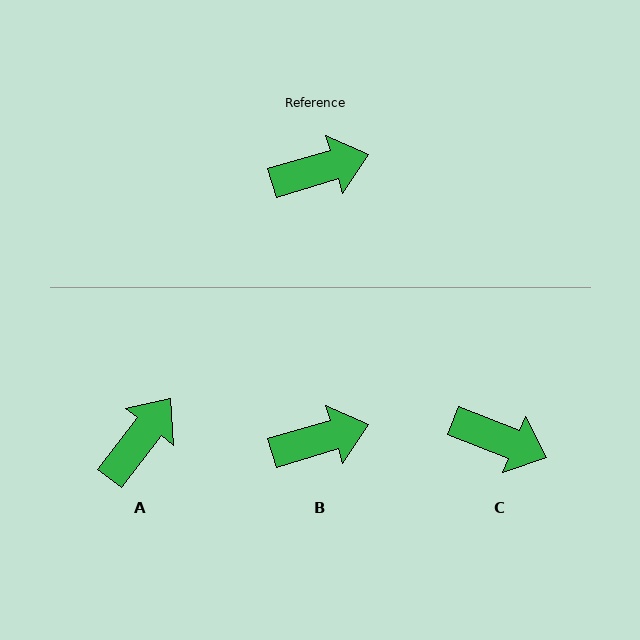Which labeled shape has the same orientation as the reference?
B.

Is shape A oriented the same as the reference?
No, it is off by about 36 degrees.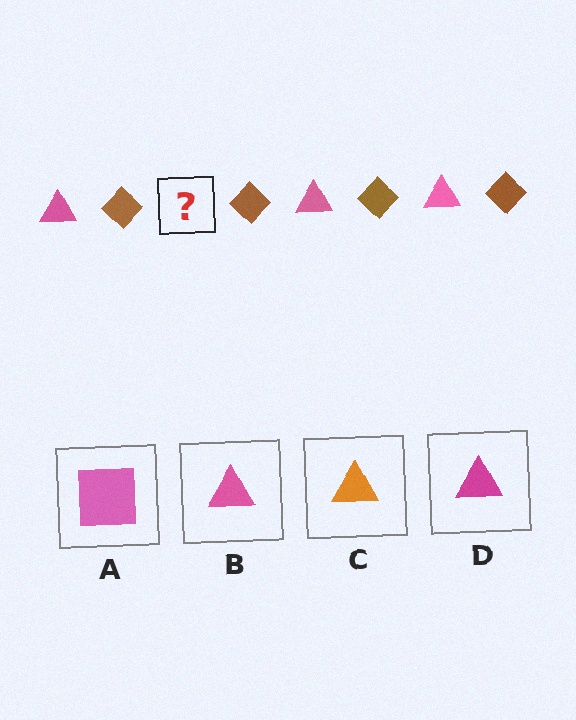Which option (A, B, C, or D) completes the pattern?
B.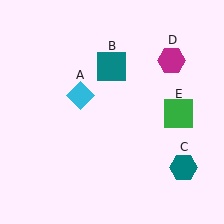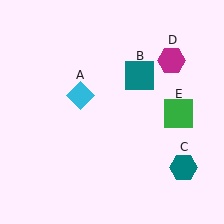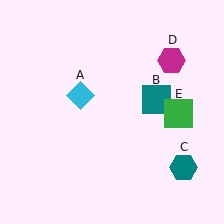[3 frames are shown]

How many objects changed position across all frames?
1 object changed position: teal square (object B).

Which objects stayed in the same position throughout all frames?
Cyan diamond (object A) and teal hexagon (object C) and magenta hexagon (object D) and green square (object E) remained stationary.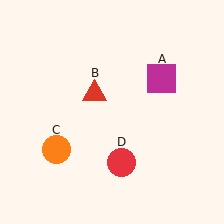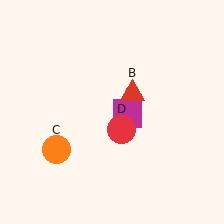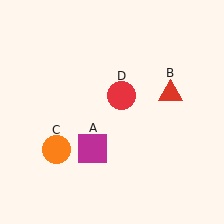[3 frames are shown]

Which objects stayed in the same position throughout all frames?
Orange circle (object C) remained stationary.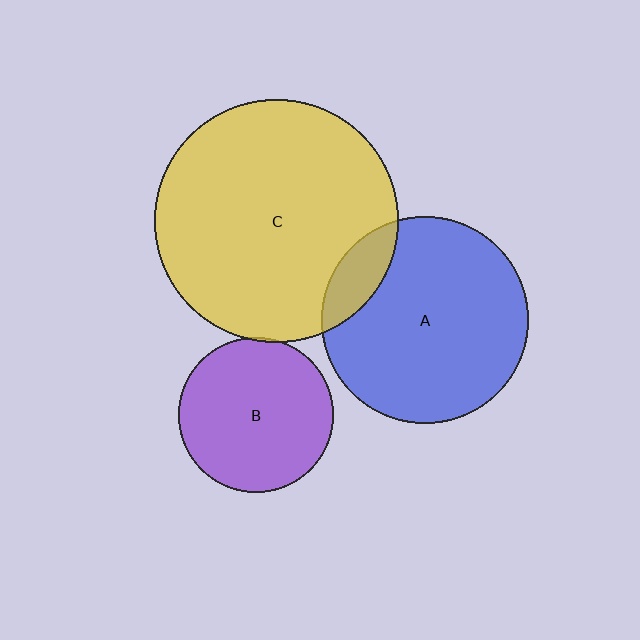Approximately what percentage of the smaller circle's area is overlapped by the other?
Approximately 15%.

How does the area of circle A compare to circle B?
Approximately 1.8 times.